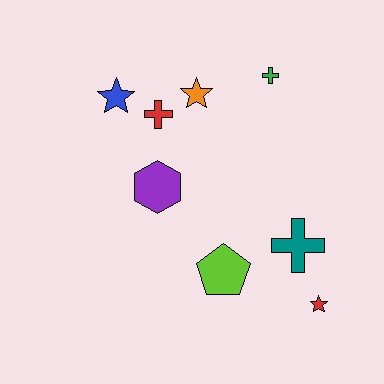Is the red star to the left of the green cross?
No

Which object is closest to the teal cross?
The red star is closest to the teal cross.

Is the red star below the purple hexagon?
Yes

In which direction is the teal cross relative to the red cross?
The teal cross is to the right of the red cross.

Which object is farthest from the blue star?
The red star is farthest from the blue star.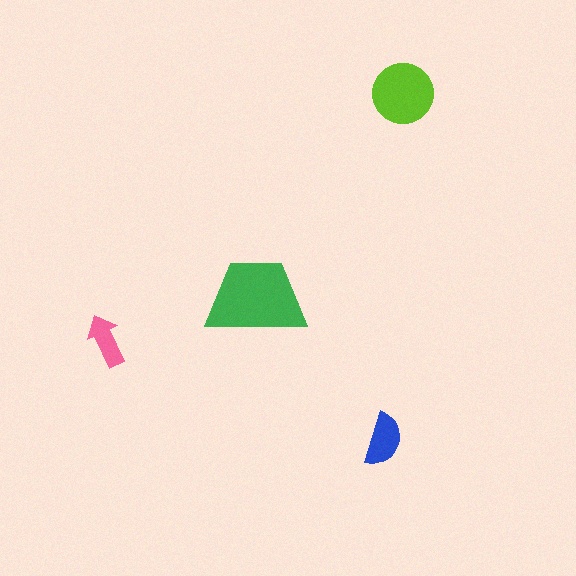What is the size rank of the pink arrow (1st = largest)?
4th.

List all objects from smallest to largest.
The pink arrow, the blue semicircle, the lime circle, the green trapezoid.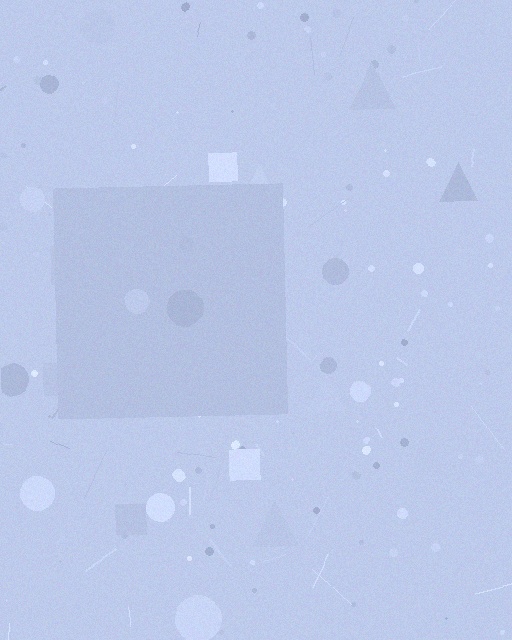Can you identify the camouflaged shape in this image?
The camouflaged shape is a square.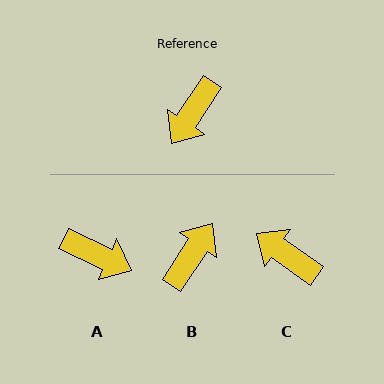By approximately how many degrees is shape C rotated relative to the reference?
Approximately 92 degrees clockwise.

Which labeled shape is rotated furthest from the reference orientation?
B, about 180 degrees away.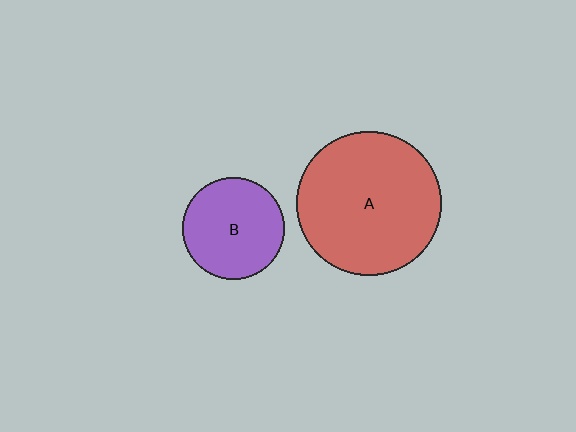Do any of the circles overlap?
No, none of the circles overlap.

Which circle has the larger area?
Circle A (red).